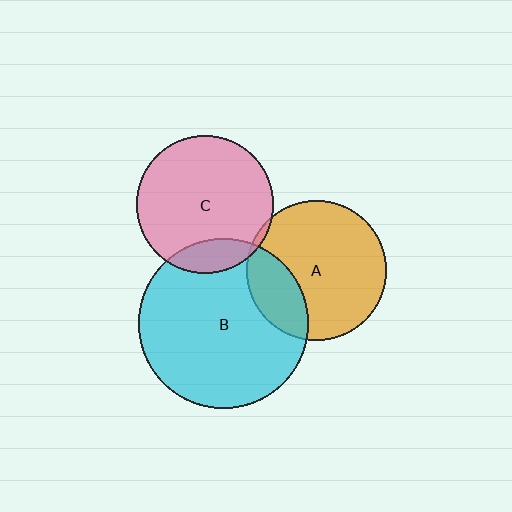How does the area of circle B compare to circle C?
Approximately 1.5 times.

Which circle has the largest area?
Circle B (cyan).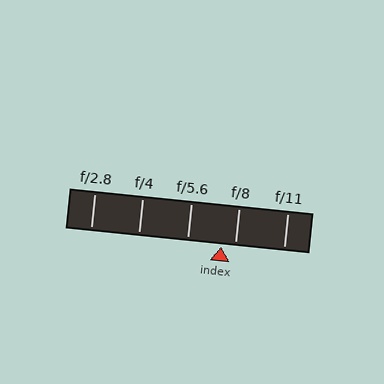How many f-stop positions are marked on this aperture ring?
There are 5 f-stop positions marked.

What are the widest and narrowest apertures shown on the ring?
The widest aperture shown is f/2.8 and the narrowest is f/11.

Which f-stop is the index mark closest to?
The index mark is closest to f/8.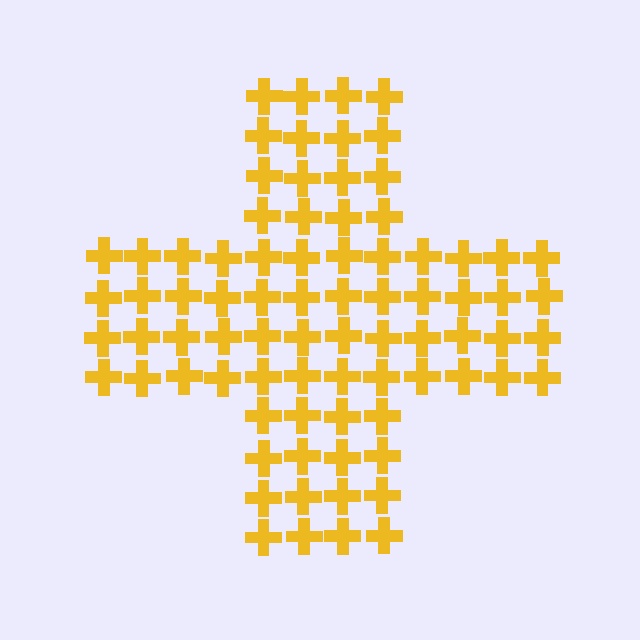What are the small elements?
The small elements are crosses.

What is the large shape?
The large shape is a cross.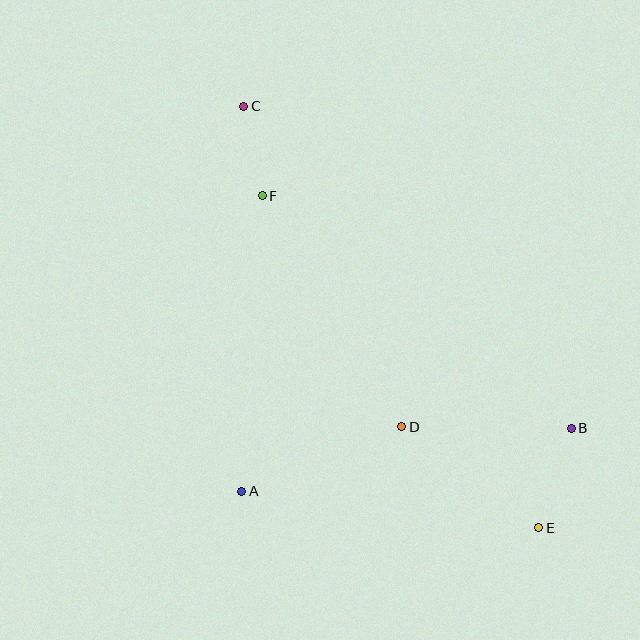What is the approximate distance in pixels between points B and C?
The distance between B and C is approximately 460 pixels.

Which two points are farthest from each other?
Points C and E are farthest from each other.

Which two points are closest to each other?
Points C and F are closest to each other.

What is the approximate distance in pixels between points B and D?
The distance between B and D is approximately 169 pixels.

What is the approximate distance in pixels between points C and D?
The distance between C and D is approximately 357 pixels.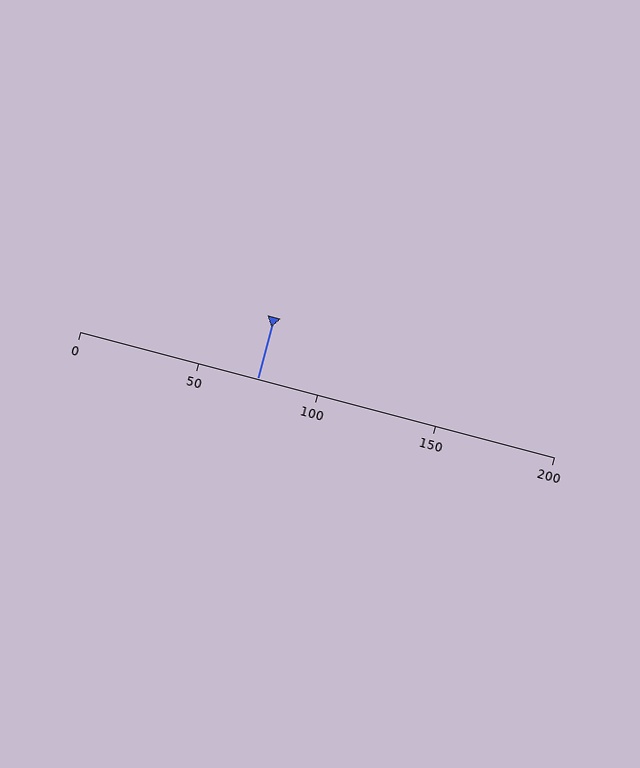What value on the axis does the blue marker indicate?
The marker indicates approximately 75.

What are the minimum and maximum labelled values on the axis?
The axis runs from 0 to 200.